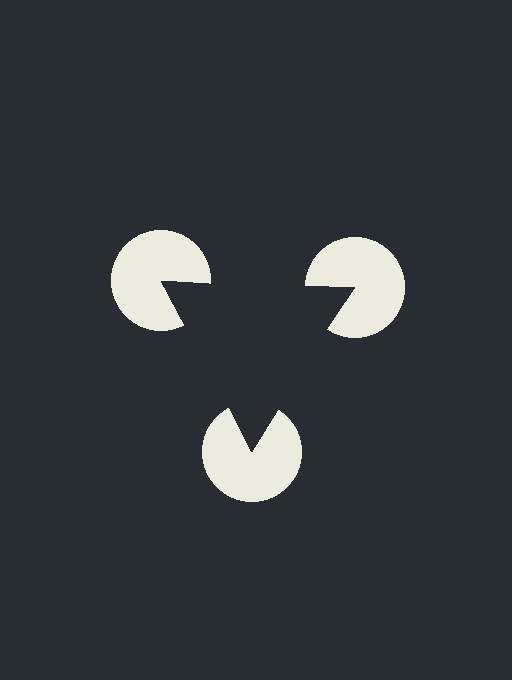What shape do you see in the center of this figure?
An illusory triangle — its edges are inferred from the aligned wedge cuts in the pac-man discs, not physically drawn.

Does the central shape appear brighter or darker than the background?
It typically appears slightly darker than the background, even though no actual brightness change is drawn.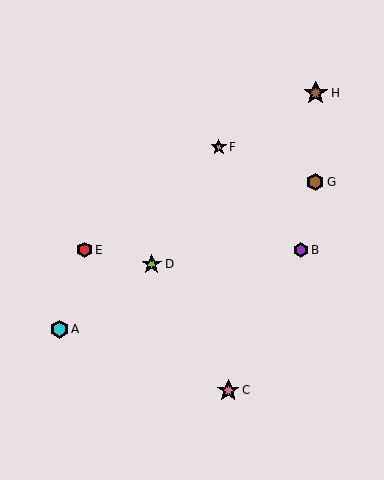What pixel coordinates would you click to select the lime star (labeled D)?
Click at (152, 264) to select the lime star D.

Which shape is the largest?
The brown star (labeled H) is the largest.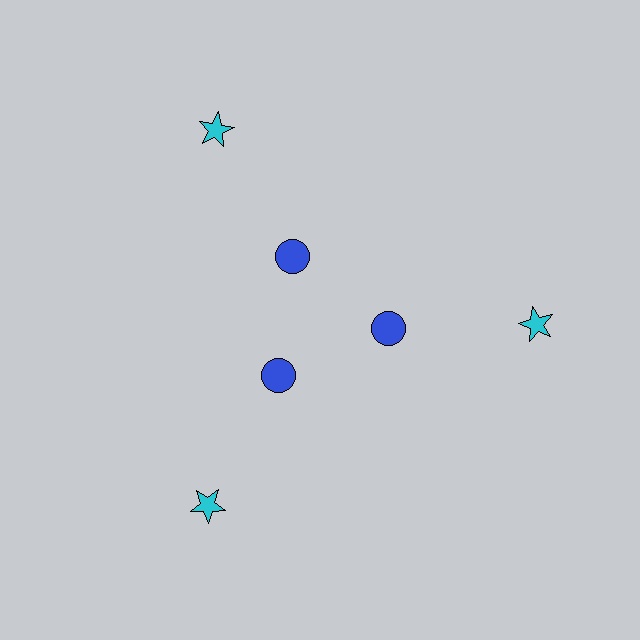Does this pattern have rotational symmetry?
Yes, this pattern has 3-fold rotational symmetry. It looks the same after rotating 120 degrees around the center.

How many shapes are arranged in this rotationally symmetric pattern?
There are 6 shapes, arranged in 3 groups of 2.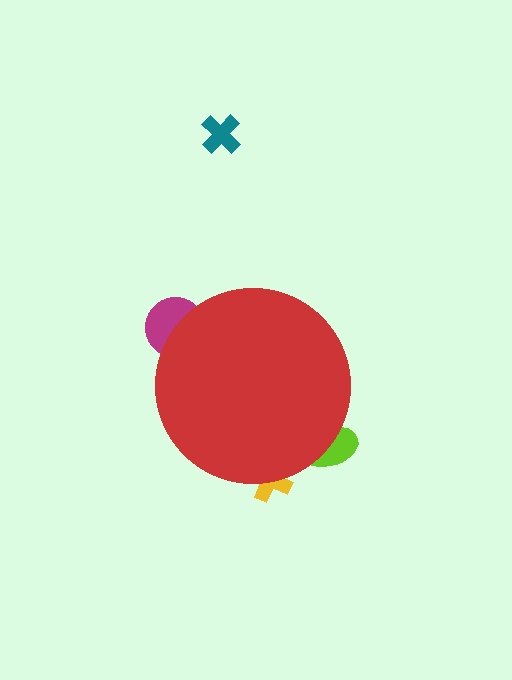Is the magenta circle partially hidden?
Yes, the magenta circle is partially hidden behind the red circle.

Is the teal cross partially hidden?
No, the teal cross is fully visible.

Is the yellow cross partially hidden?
Yes, the yellow cross is partially hidden behind the red circle.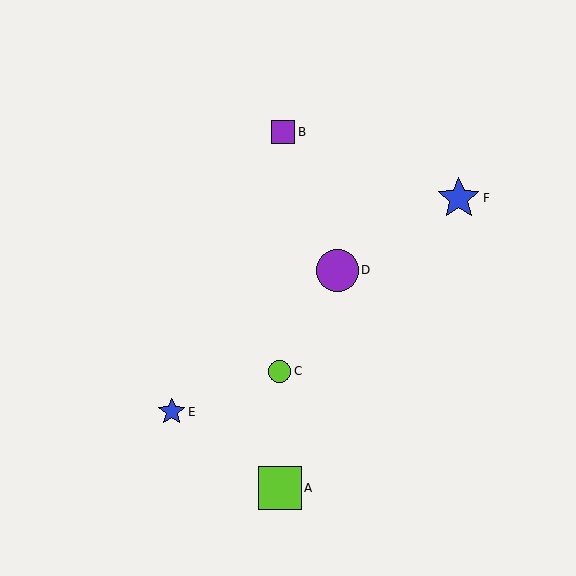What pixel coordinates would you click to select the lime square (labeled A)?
Click at (280, 488) to select the lime square A.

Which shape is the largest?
The lime square (labeled A) is the largest.